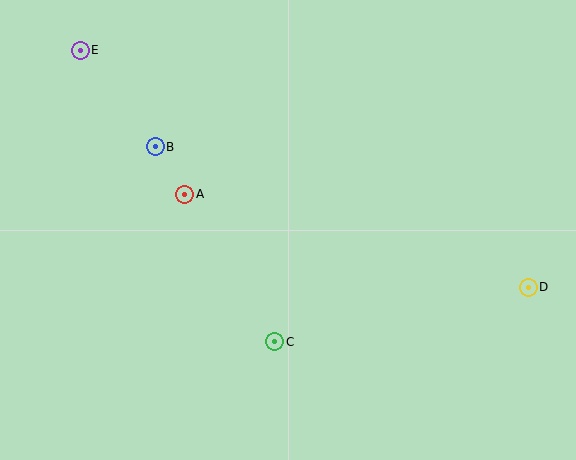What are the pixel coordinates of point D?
Point D is at (528, 287).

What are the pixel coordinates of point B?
Point B is at (155, 147).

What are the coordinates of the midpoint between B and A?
The midpoint between B and A is at (170, 171).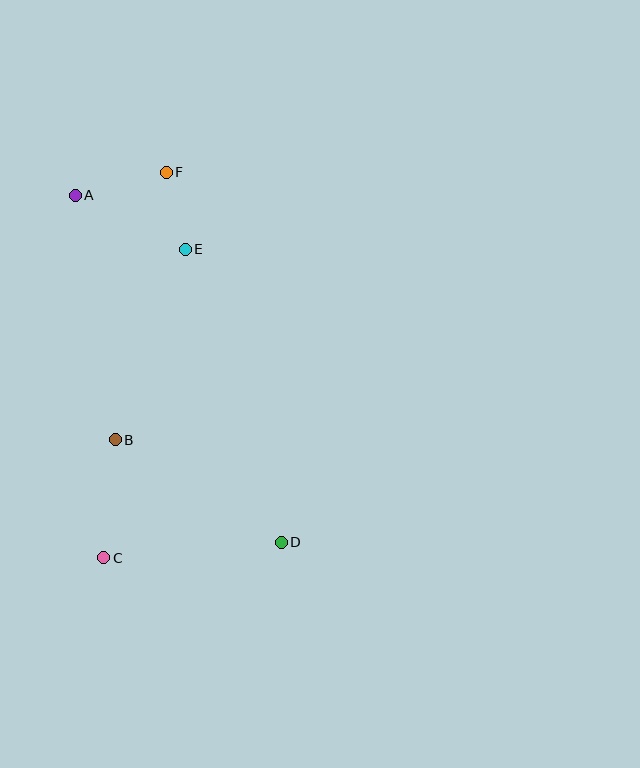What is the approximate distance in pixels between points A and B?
The distance between A and B is approximately 248 pixels.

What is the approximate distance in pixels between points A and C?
The distance between A and C is approximately 364 pixels.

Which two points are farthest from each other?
Points A and D are farthest from each other.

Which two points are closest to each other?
Points E and F are closest to each other.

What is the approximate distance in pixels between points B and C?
The distance between B and C is approximately 118 pixels.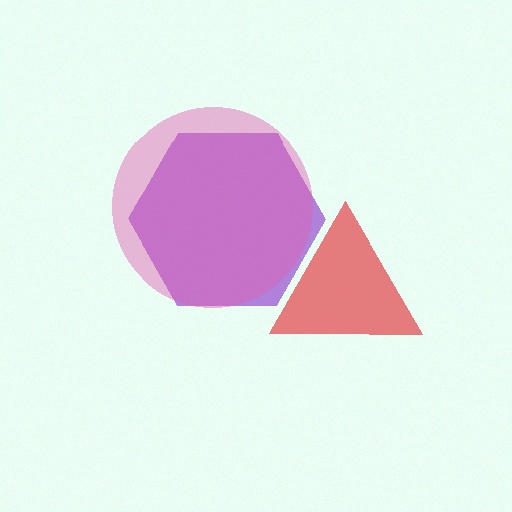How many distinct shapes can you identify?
There are 3 distinct shapes: a red triangle, a purple hexagon, a pink circle.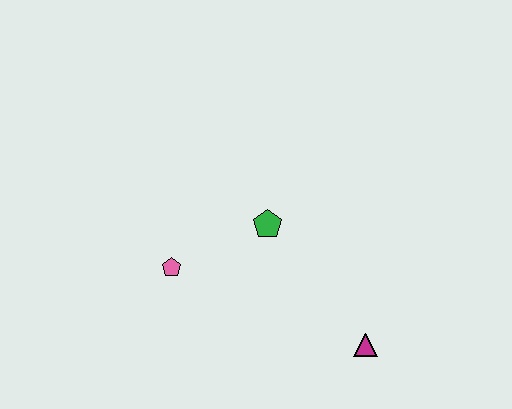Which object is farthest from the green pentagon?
The magenta triangle is farthest from the green pentagon.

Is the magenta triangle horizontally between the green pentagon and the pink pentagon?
No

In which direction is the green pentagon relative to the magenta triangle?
The green pentagon is above the magenta triangle.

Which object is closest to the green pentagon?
The pink pentagon is closest to the green pentagon.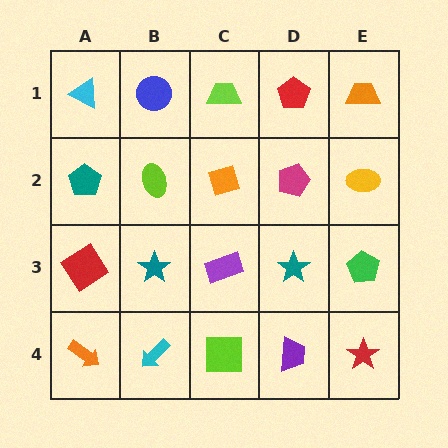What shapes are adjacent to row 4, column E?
A green pentagon (row 3, column E), a purple trapezoid (row 4, column D).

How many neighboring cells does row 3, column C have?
4.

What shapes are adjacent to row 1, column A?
A teal pentagon (row 2, column A), a blue circle (row 1, column B).